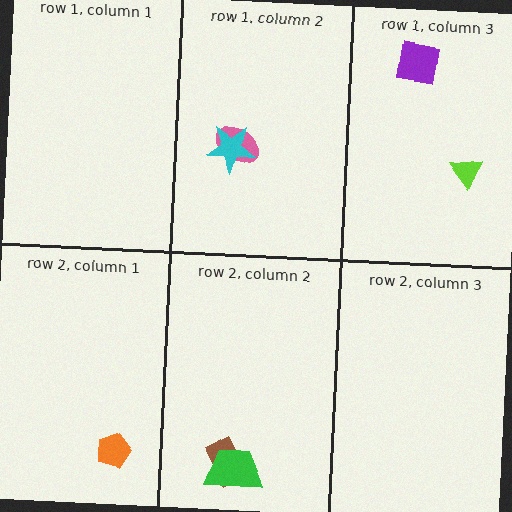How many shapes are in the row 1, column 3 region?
2.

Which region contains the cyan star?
The row 1, column 2 region.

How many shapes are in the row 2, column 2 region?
2.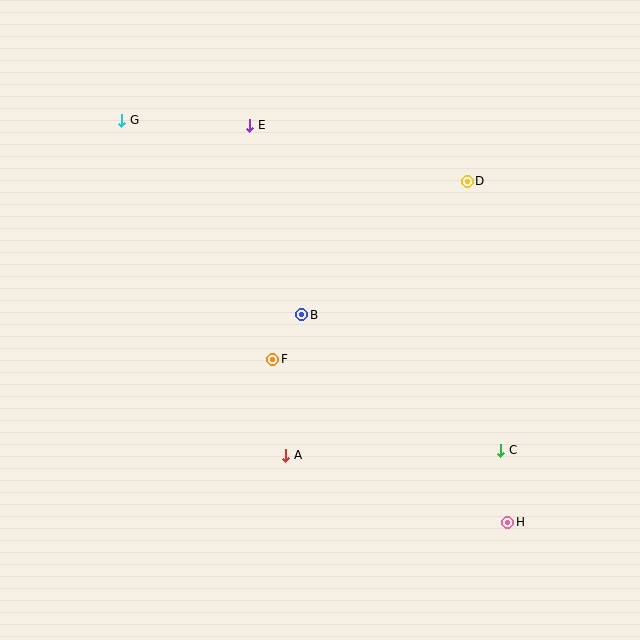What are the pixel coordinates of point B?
Point B is at (302, 315).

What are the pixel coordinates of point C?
Point C is at (501, 450).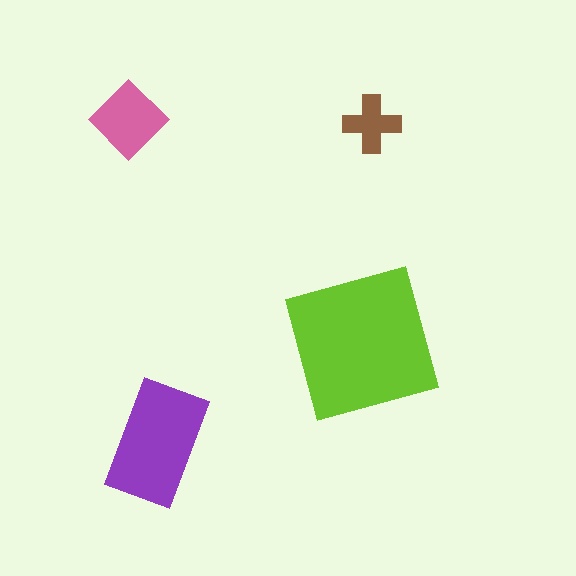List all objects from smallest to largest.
The brown cross, the pink diamond, the purple rectangle, the lime square.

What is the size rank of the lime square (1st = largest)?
1st.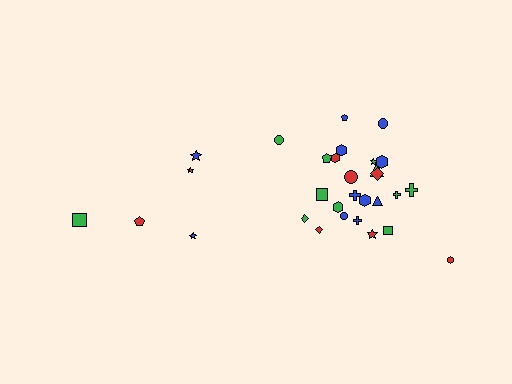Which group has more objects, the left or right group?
The right group.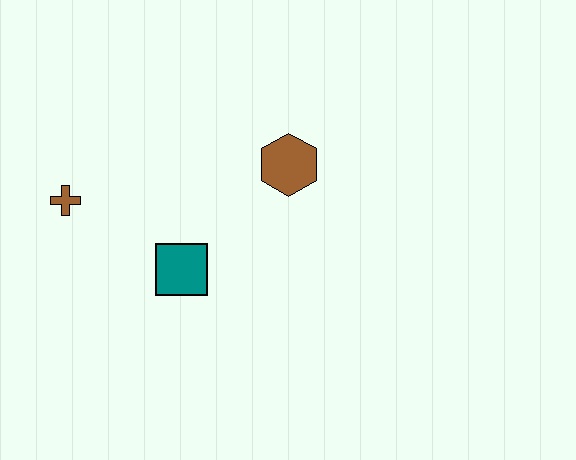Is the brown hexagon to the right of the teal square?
Yes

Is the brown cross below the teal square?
No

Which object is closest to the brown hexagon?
The teal square is closest to the brown hexagon.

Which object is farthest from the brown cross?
The brown hexagon is farthest from the brown cross.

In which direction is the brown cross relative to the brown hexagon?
The brown cross is to the left of the brown hexagon.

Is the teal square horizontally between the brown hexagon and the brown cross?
Yes